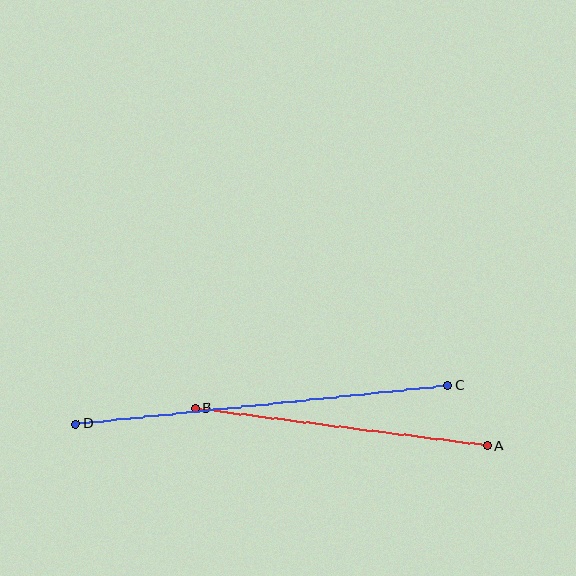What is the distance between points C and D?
The distance is approximately 374 pixels.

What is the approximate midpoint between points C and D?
The midpoint is at approximately (262, 404) pixels.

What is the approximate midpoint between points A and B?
The midpoint is at approximately (341, 427) pixels.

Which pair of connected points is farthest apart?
Points C and D are farthest apart.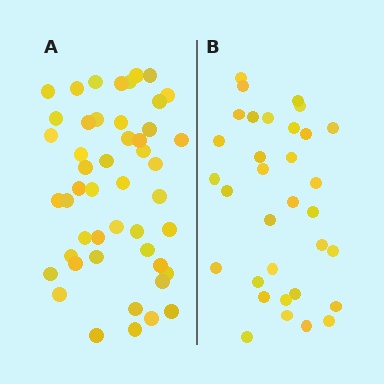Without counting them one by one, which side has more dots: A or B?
Region A (the left region) has more dots.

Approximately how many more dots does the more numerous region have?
Region A has approximately 15 more dots than region B.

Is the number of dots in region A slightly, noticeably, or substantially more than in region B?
Region A has substantially more. The ratio is roughly 1.5 to 1.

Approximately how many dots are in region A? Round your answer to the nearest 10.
About 50 dots. (The exact count is 48, which rounds to 50.)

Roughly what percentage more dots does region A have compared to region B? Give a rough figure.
About 45% more.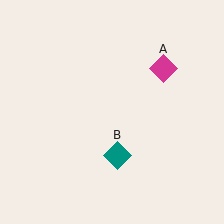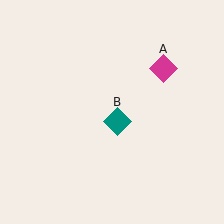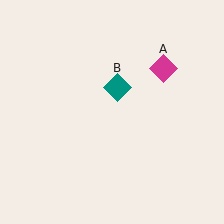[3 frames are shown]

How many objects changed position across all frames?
1 object changed position: teal diamond (object B).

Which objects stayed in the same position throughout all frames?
Magenta diamond (object A) remained stationary.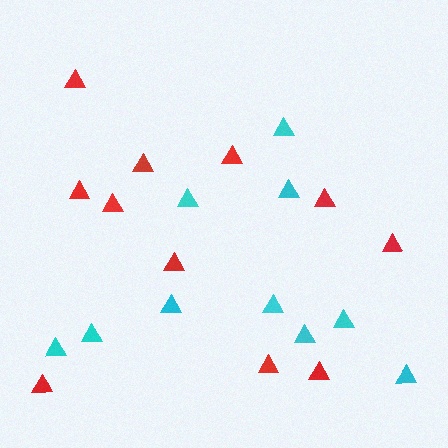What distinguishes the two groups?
There are 2 groups: one group of cyan triangles (10) and one group of red triangles (11).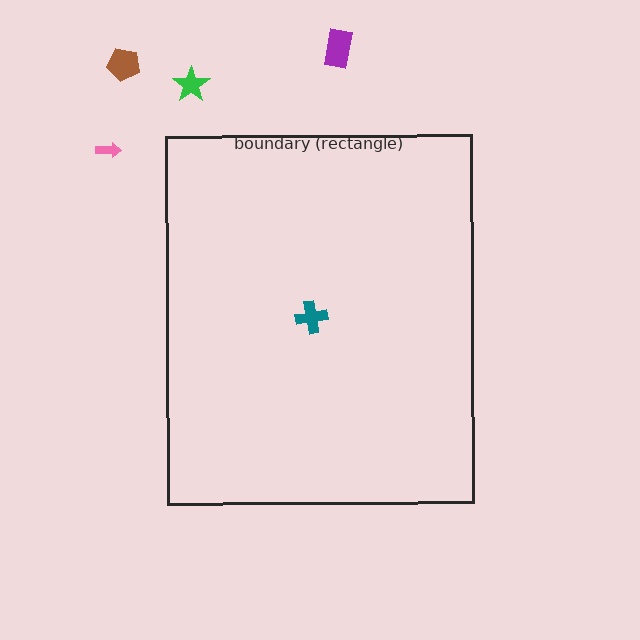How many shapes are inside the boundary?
1 inside, 4 outside.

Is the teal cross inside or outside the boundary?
Inside.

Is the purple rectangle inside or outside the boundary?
Outside.